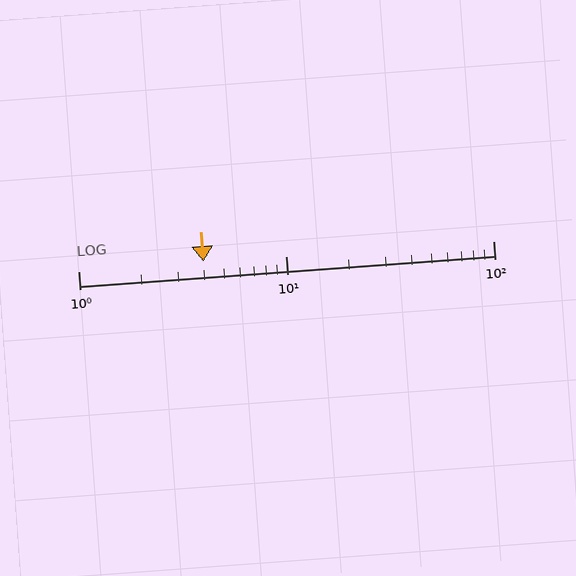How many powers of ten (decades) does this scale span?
The scale spans 2 decades, from 1 to 100.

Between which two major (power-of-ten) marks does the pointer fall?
The pointer is between 1 and 10.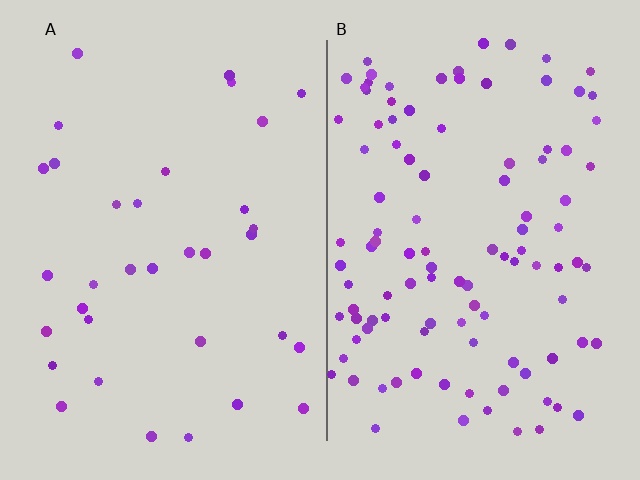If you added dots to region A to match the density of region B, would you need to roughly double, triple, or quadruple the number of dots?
Approximately triple.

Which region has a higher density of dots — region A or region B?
B (the right).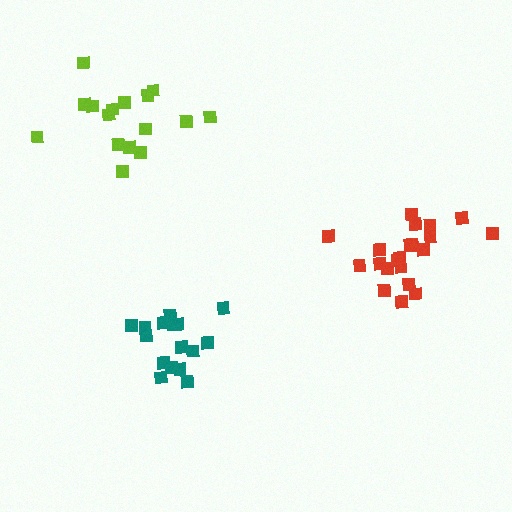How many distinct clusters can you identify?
There are 3 distinct clusters.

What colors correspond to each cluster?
The clusters are colored: red, lime, teal.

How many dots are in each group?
Group 1: 21 dots, Group 2: 16 dots, Group 3: 16 dots (53 total).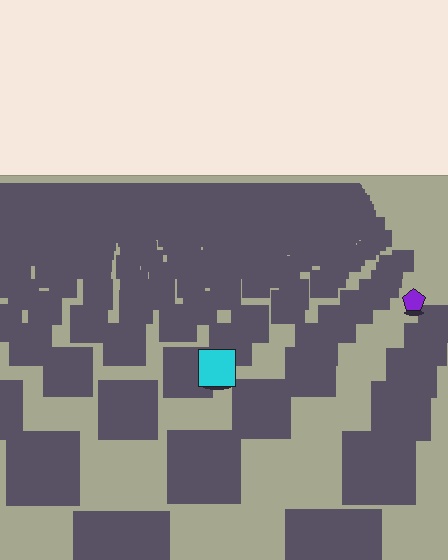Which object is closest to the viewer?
The cyan square is closest. The texture marks near it are larger and more spread out.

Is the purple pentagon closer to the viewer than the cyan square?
No. The cyan square is closer — you can tell from the texture gradient: the ground texture is coarser near it.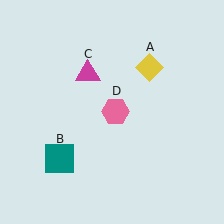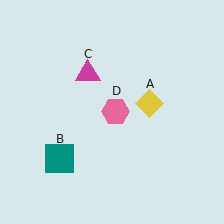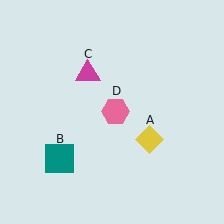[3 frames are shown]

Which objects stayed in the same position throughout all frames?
Teal square (object B) and magenta triangle (object C) and pink hexagon (object D) remained stationary.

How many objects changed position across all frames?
1 object changed position: yellow diamond (object A).